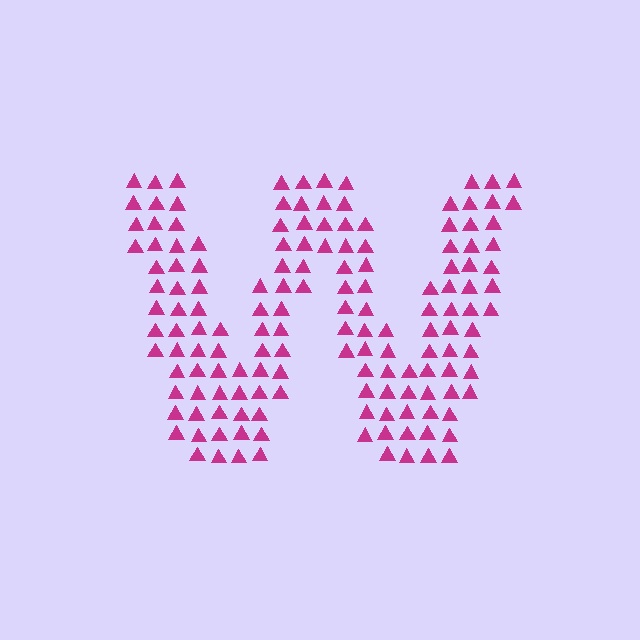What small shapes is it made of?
It is made of small triangles.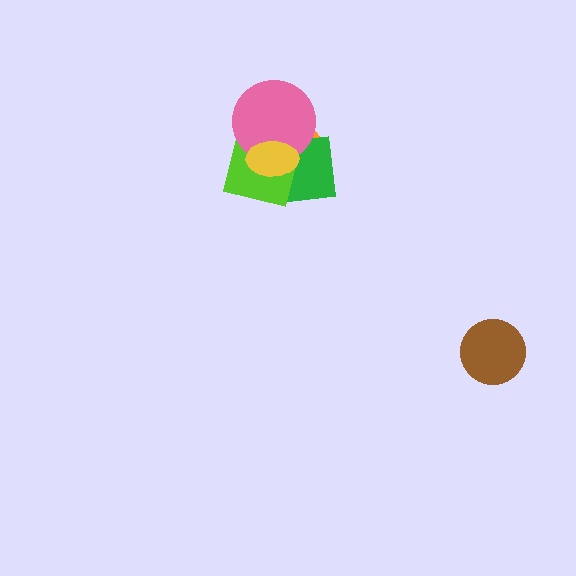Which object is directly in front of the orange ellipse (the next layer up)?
The green square is directly in front of the orange ellipse.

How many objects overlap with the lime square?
4 objects overlap with the lime square.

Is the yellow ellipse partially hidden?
No, no other shape covers it.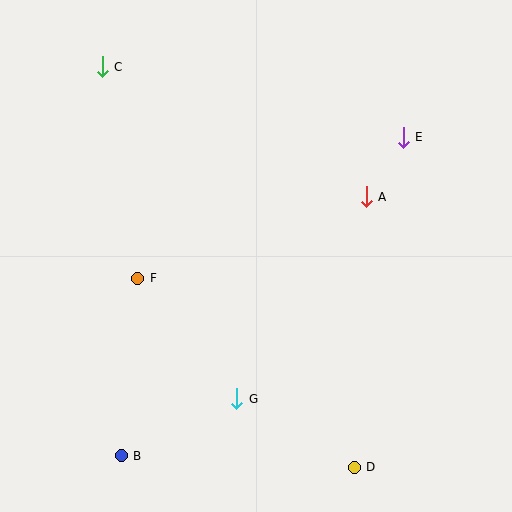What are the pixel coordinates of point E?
Point E is at (403, 137).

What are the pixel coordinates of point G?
Point G is at (237, 399).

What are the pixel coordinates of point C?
Point C is at (102, 67).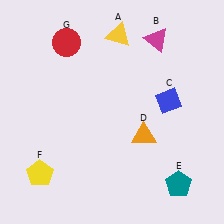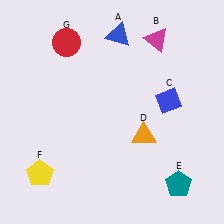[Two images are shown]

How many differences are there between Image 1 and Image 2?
There is 1 difference between the two images.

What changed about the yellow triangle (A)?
In Image 1, A is yellow. In Image 2, it changed to blue.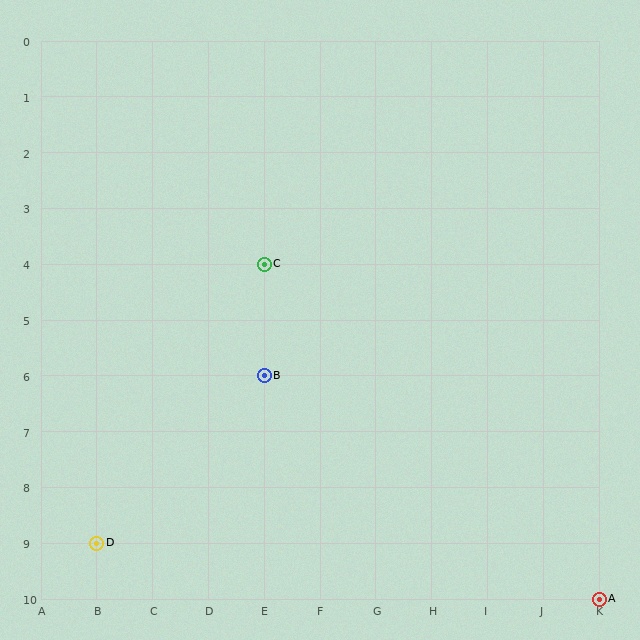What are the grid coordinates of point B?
Point B is at grid coordinates (E, 6).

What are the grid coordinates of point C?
Point C is at grid coordinates (E, 4).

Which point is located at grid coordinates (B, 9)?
Point D is at (B, 9).